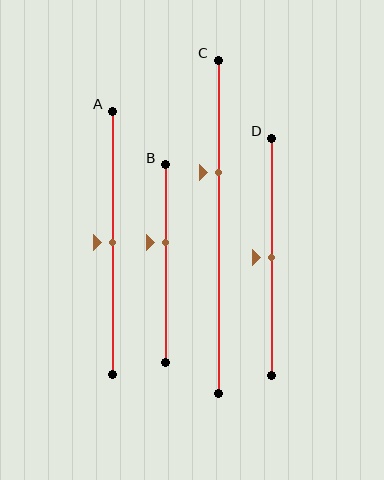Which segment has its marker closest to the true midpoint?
Segment A has its marker closest to the true midpoint.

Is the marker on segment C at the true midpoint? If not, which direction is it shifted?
No, the marker on segment C is shifted upward by about 16% of the segment length.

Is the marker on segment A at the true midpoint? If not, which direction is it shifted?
Yes, the marker on segment A is at the true midpoint.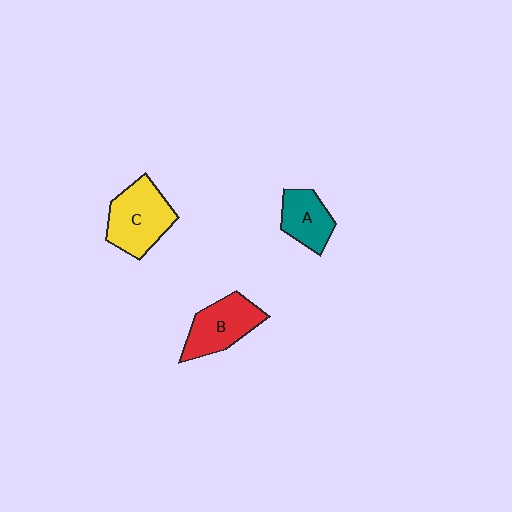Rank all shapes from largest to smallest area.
From largest to smallest: C (yellow), B (red), A (teal).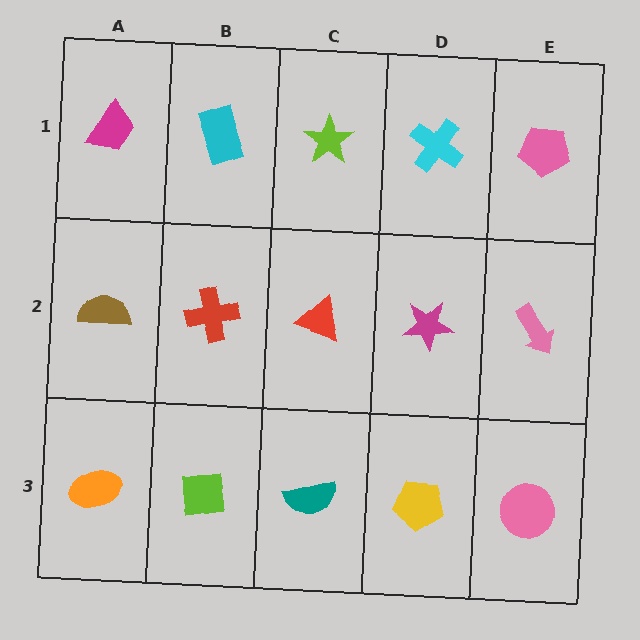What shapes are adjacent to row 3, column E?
A pink arrow (row 2, column E), a yellow pentagon (row 3, column D).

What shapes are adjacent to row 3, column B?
A red cross (row 2, column B), an orange ellipse (row 3, column A), a teal semicircle (row 3, column C).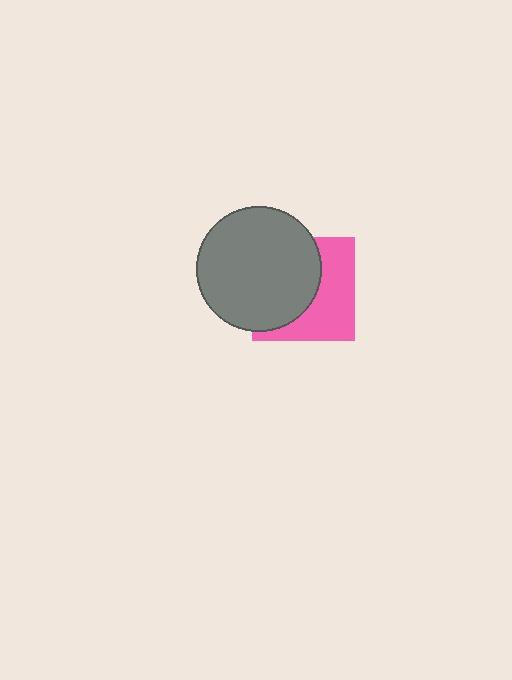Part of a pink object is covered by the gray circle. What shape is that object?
It is a square.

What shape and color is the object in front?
The object in front is a gray circle.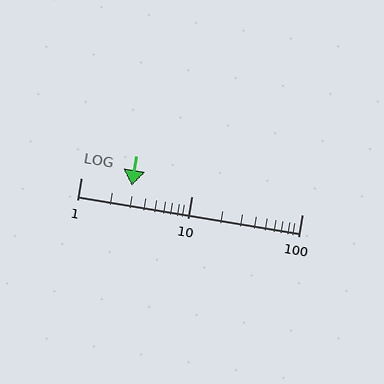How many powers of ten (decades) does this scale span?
The scale spans 2 decades, from 1 to 100.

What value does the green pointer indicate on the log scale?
The pointer indicates approximately 2.9.